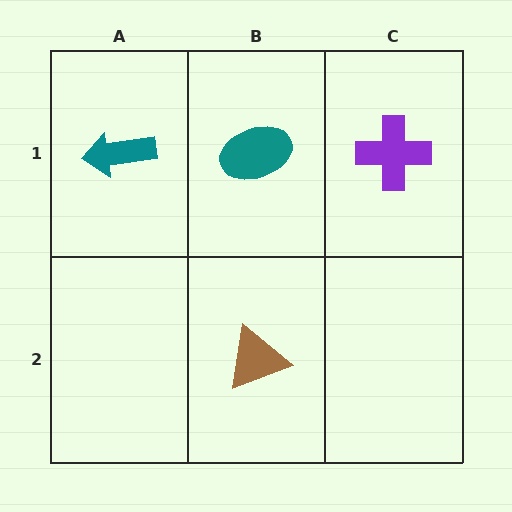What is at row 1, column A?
A teal arrow.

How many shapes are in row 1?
3 shapes.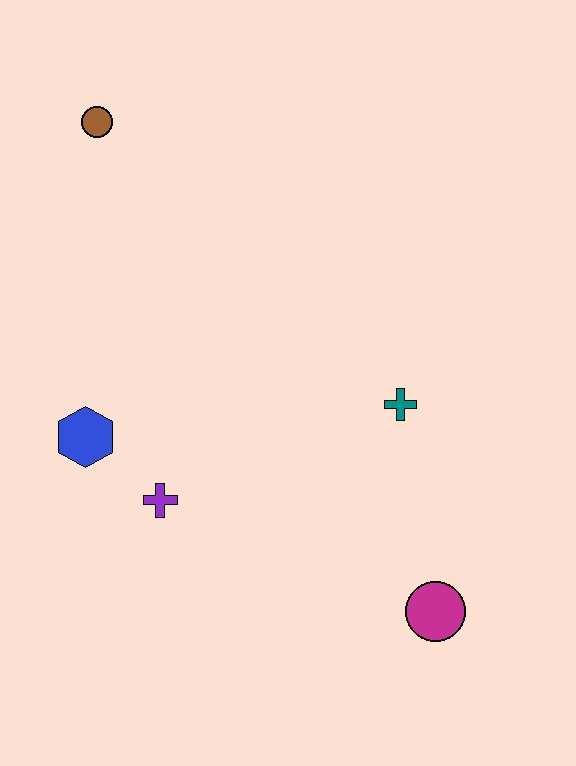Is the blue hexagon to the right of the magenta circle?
No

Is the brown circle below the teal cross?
No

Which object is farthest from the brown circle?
The magenta circle is farthest from the brown circle.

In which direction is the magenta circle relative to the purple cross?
The magenta circle is to the right of the purple cross.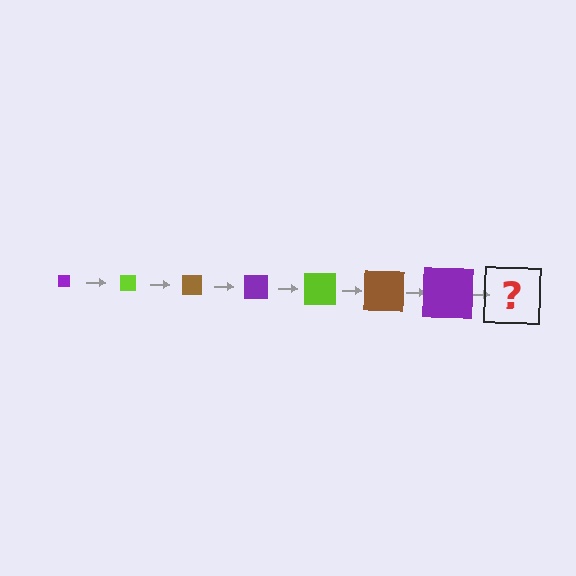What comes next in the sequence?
The next element should be a lime square, larger than the previous one.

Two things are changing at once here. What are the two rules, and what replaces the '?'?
The two rules are that the square grows larger each step and the color cycles through purple, lime, and brown. The '?' should be a lime square, larger than the previous one.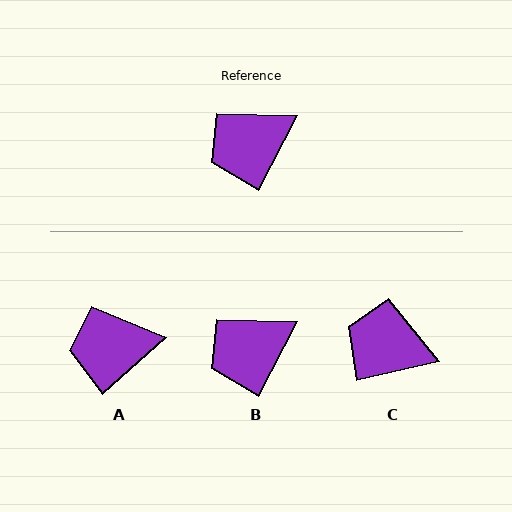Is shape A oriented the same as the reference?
No, it is off by about 21 degrees.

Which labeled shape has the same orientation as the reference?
B.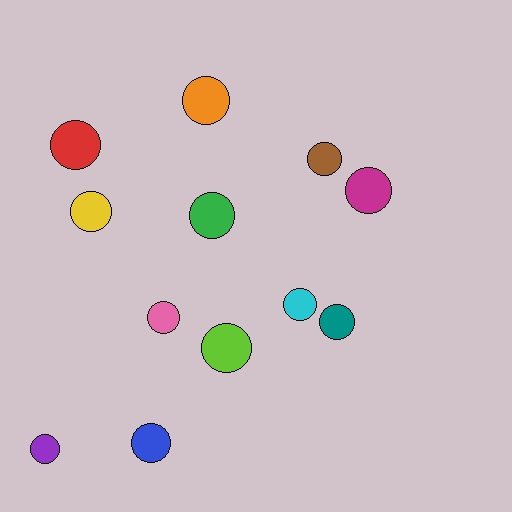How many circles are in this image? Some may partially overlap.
There are 12 circles.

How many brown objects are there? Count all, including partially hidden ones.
There is 1 brown object.